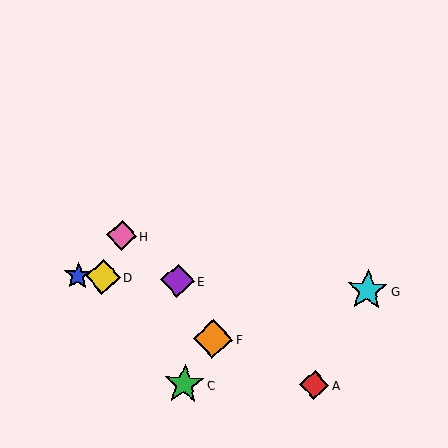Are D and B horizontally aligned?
Yes, both are at y≈277.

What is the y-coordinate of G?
Object G is at y≈290.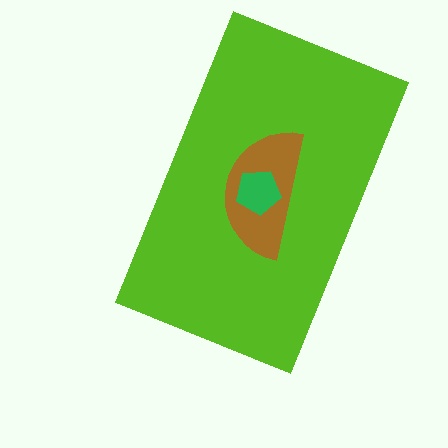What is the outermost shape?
The lime rectangle.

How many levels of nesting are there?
3.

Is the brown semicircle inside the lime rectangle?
Yes.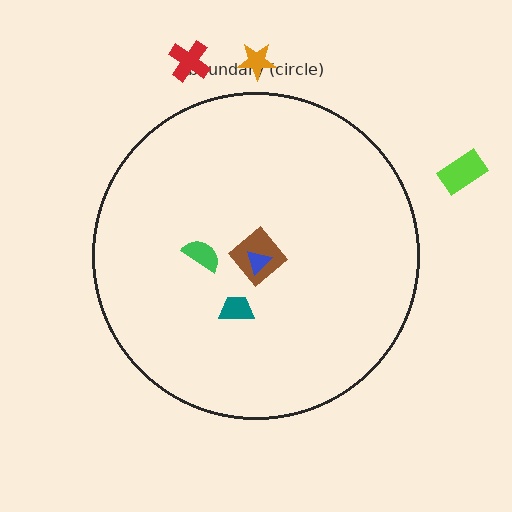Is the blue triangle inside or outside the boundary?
Inside.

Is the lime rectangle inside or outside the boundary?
Outside.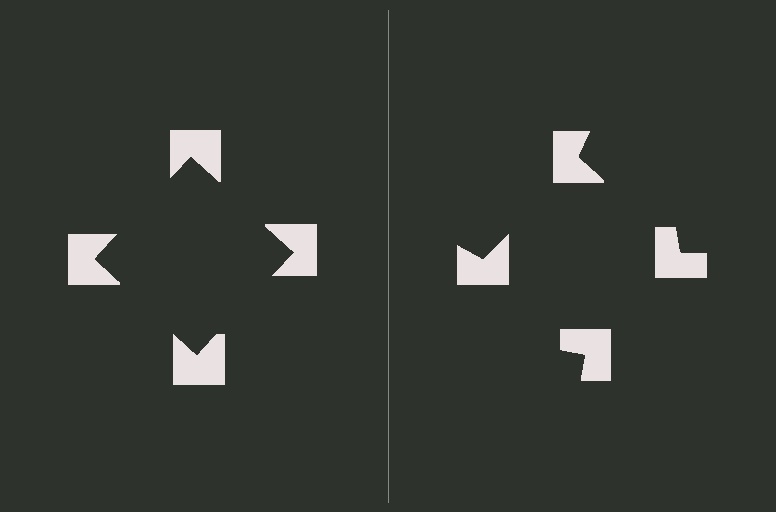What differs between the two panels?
The notched squares are positioned identically on both sides; only the wedge orientations differ. On the left they align to a square; on the right they are misaligned.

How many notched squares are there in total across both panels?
8 — 4 on each side.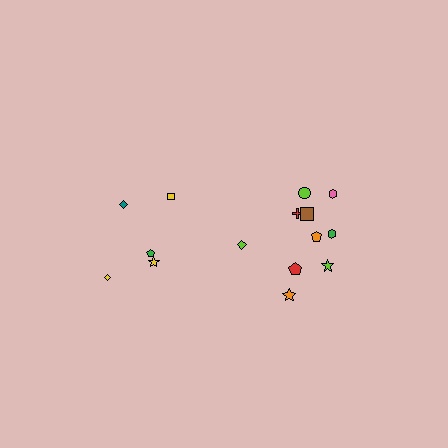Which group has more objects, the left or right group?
The right group.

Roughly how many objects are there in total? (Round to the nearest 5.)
Roughly 15 objects in total.